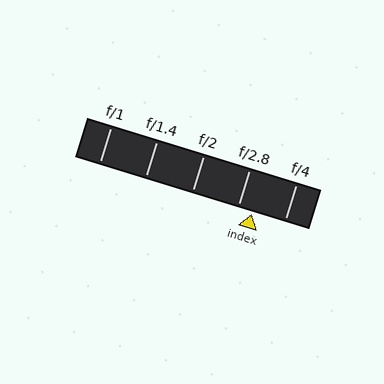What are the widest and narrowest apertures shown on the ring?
The widest aperture shown is f/1 and the narrowest is f/4.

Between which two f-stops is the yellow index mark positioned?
The index mark is between f/2.8 and f/4.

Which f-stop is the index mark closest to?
The index mark is closest to f/2.8.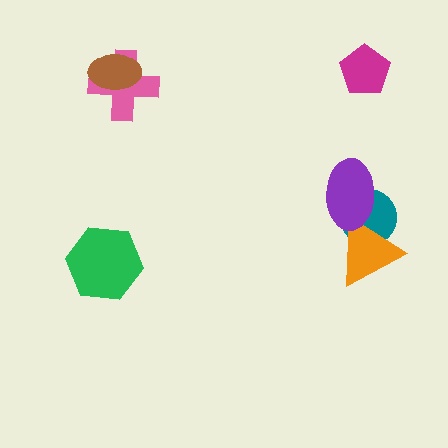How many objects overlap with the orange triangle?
2 objects overlap with the orange triangle.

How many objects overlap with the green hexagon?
0 objects overlap with the green hexagon.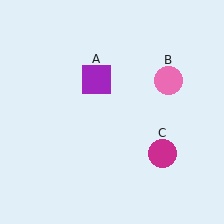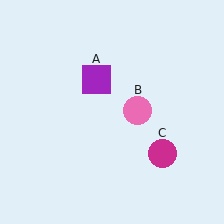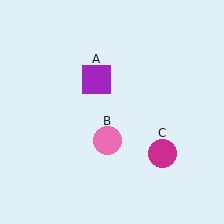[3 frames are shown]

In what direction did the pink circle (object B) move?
The pink circle (object B) moved down and to the left.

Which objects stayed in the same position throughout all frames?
Purple square (object A) and magenta circle (object C) remained stationary.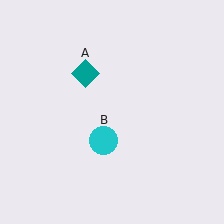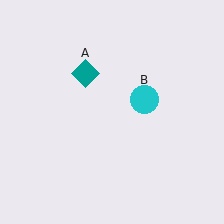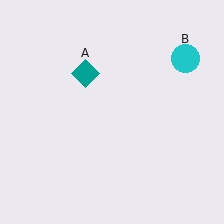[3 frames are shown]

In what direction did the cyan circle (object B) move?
The cyan circle (object B) moved up and to the right.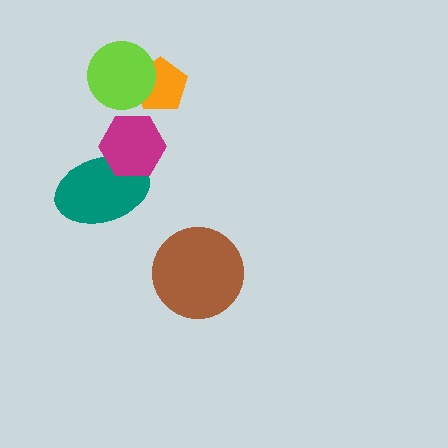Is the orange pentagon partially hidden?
Yes, it is partially covered by another shape.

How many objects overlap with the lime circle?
1 object overlaps with the lime circle.